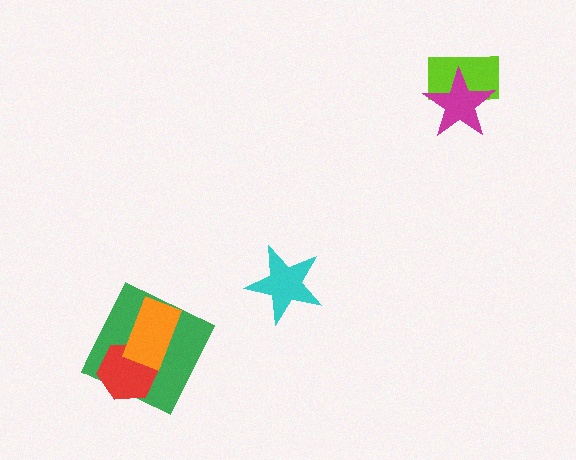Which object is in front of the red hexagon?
The orange rectangle is in front of the red hexagon.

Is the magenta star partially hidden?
No, no other shape covers it.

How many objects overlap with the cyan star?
0 objects overlap with the cyan star.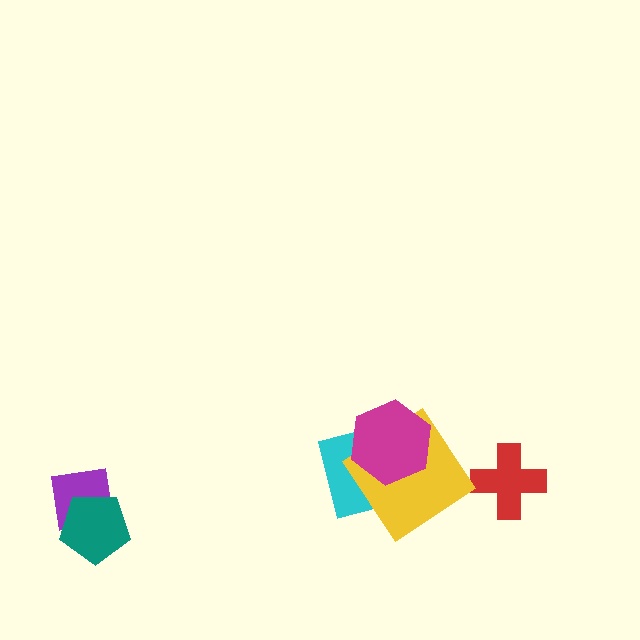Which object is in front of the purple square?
The teal pentagon is in front of the purple square.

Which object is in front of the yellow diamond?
The magenta hexagon is in front of the yellow diamond.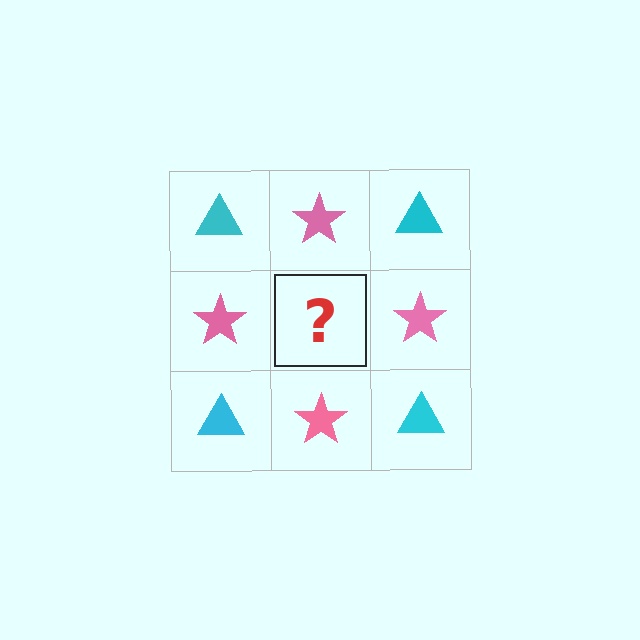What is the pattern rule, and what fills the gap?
The rule is that it alternates cyan triangle and pink star in a checkerboard pattern. The gap should be filled with a cyan triangle.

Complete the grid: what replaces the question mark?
The question mark should be replaced with a cyan triangle.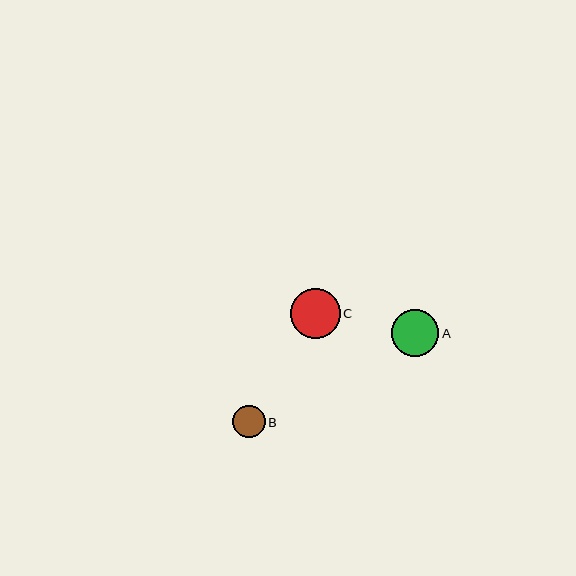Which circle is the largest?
Circle C is the largest with a size of approximately 50 pixels.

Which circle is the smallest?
Circle B is the smallest with a size of approximately 33 pixels.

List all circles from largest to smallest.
From largest to smallest: C, A, B.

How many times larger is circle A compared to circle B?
Circle A is approximately 1.4 times the size of circle B.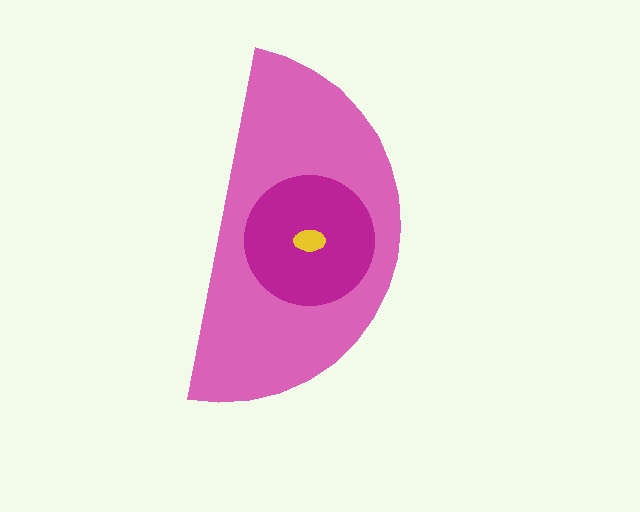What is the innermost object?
The yellow ellipse.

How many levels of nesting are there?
3.